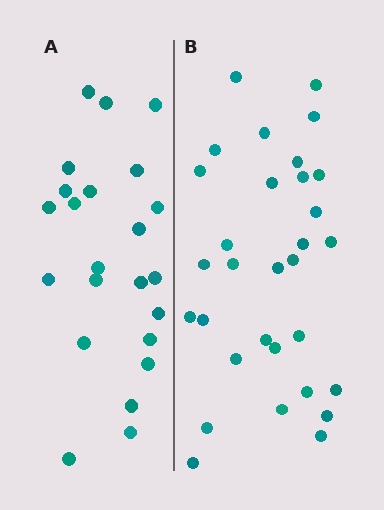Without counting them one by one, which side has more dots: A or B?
Region B (the right region) has more dots.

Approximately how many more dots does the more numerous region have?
Region B has roughly 8 or so more dots than region A.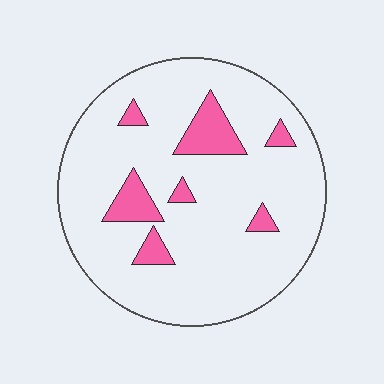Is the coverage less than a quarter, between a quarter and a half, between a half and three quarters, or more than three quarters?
Less than a quarter.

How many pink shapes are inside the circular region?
7.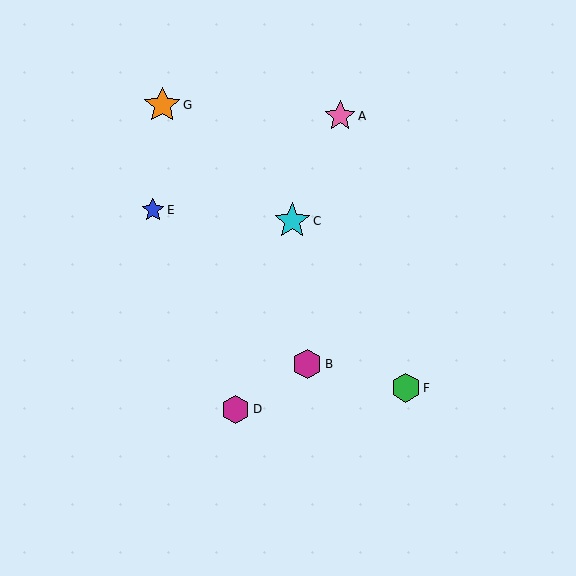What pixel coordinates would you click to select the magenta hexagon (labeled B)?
Click at (307, 364) to select the magenta hexagon B.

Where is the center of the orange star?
The center of the orange star is at (162, 105).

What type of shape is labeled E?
Shape E is a blue star.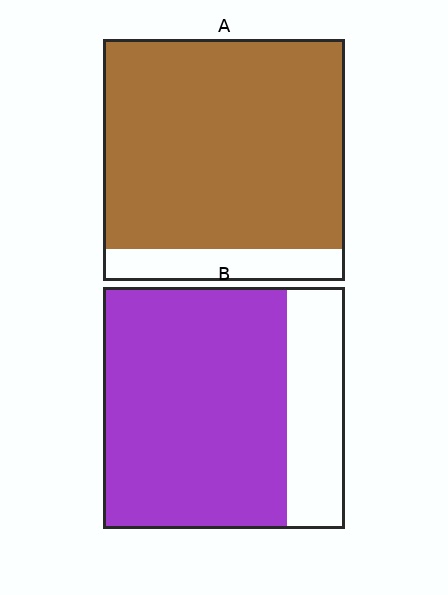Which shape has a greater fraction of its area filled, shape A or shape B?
Shape A.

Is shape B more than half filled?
Yes.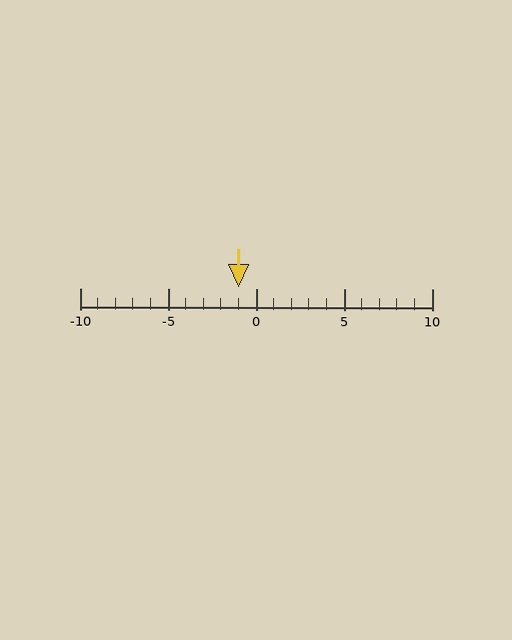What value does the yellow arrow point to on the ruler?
The yellow arrow points to approximately -1.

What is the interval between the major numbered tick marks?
The major tick marks are spaced 5 units apart.